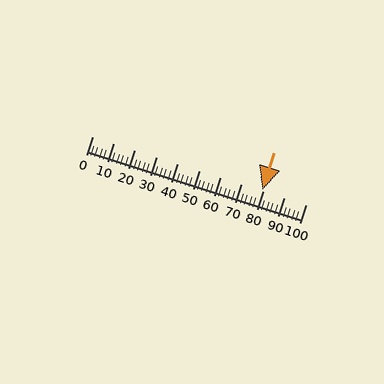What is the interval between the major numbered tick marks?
The major tick marks are spaced 10 units apart.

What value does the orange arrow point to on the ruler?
The orange arrow points to approximately 80.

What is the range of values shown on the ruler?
The ruler shows values from 0 to 100.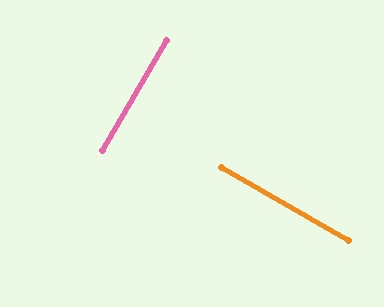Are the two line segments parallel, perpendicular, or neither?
Perpendicular — they meet at approximately 90°.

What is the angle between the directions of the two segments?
Approximately 90 degrees.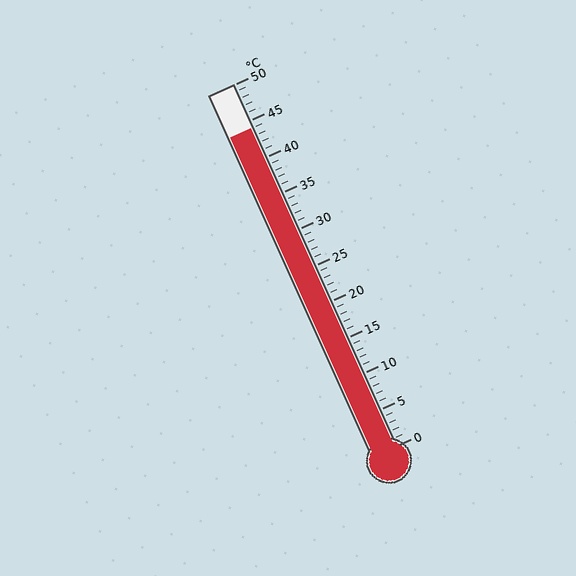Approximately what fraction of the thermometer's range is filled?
The thermometer is filled to approximately 90% of its range.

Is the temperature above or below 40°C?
The temperature is above 40°C.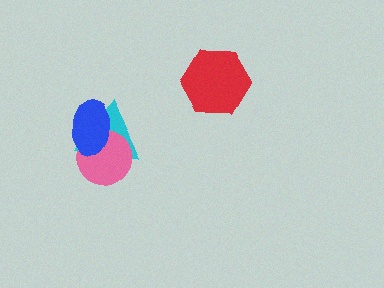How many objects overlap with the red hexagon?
0 objects overlap with the red hexagon.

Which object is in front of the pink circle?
The blue ellipse is in front of the pink circle.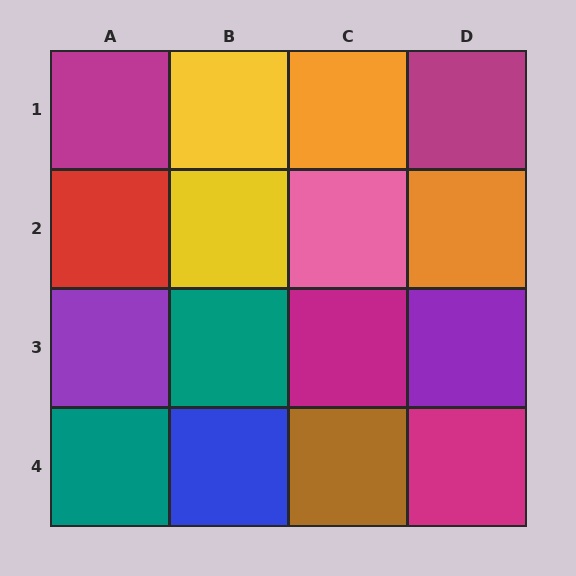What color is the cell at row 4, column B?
Blue.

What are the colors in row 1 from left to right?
Magenta, yellow, orange, magenta.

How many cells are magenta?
4 cells are magenta.